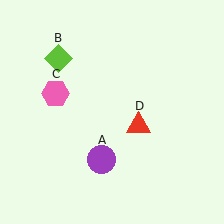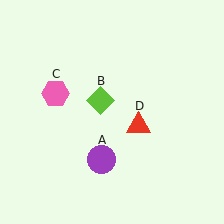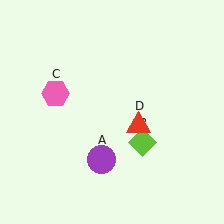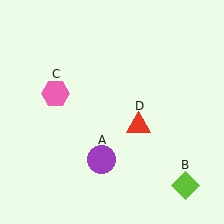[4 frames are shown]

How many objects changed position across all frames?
1 object changed position: lime diamond (object B).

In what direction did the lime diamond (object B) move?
The lime diamond (object B) moved down and to the right.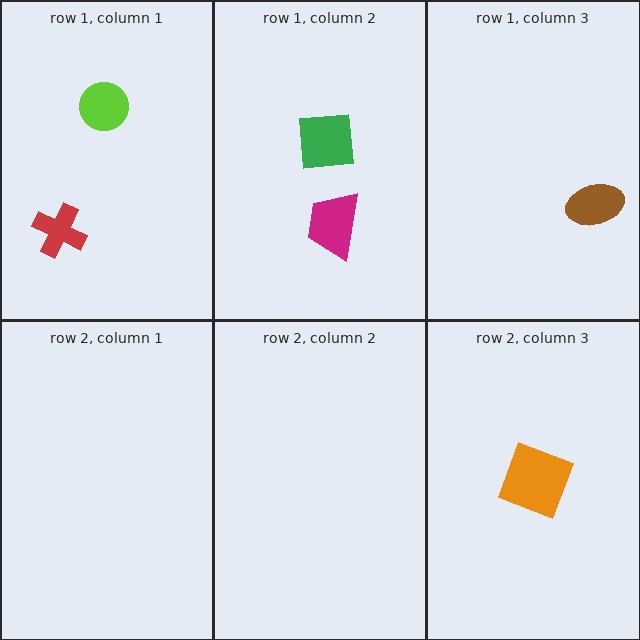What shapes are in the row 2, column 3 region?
The orange square.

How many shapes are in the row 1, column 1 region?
2.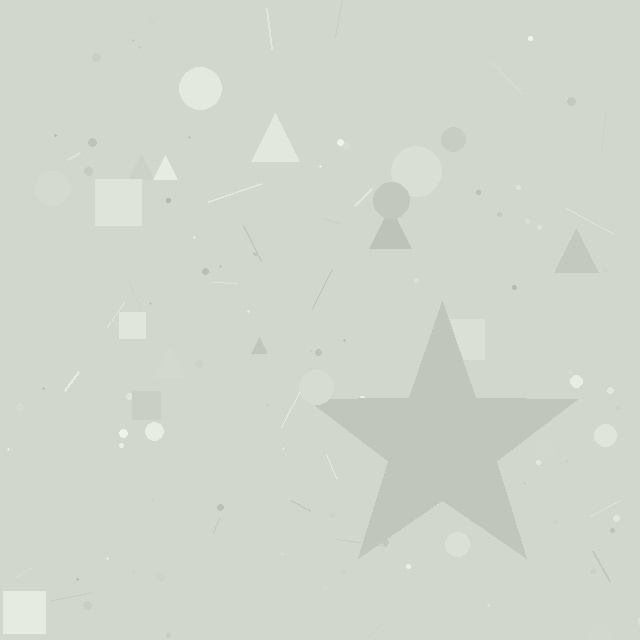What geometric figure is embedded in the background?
A star is embedded in the background.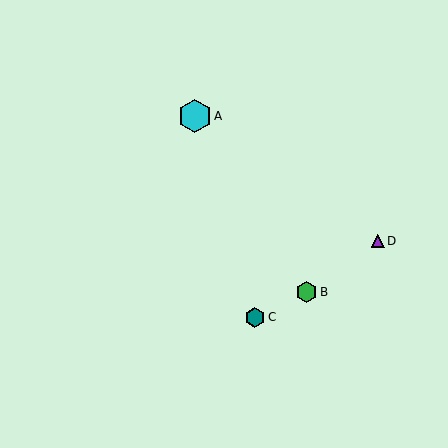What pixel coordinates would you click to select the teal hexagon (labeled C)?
Click at (255, 317) to select the teal hexagon C.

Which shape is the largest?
The cyan hexagon (labeled A) is the largest.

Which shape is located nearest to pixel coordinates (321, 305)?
The green hexagon (labeled B) at (307, 292) is nearest to that location.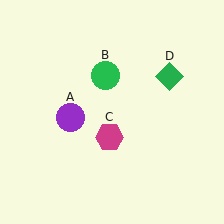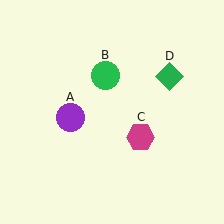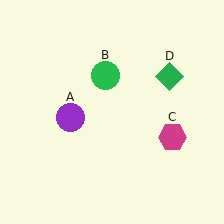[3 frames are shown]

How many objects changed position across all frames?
1 object changed position: magenta hexagon (object C).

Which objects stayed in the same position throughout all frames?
Purple circle (object A) and green circle (object B) and green diamond (object D) remained stationary.